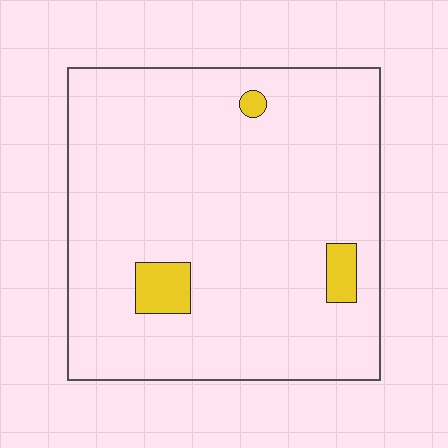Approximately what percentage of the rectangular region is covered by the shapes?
Approximately 5%.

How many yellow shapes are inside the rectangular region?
3.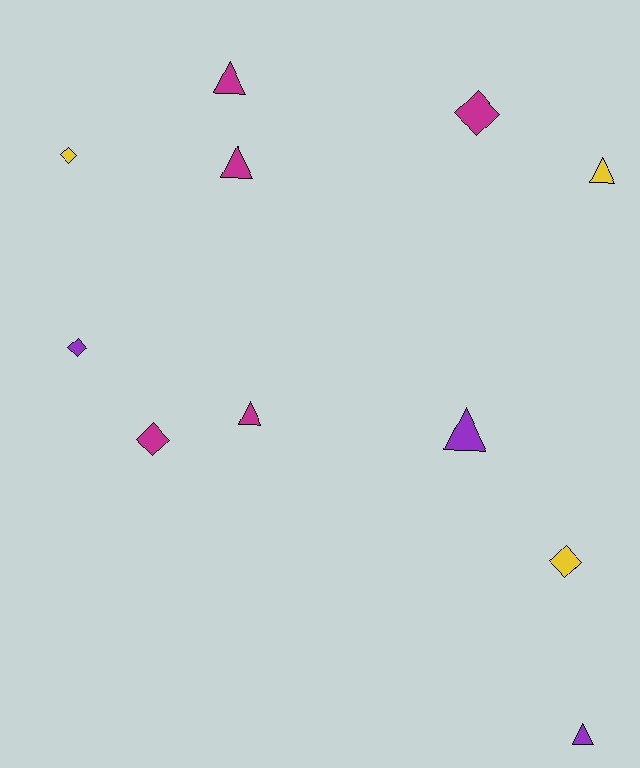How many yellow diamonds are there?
There are 2 yellow diamonds.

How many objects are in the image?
There are 11 objects.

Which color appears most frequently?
Magenta, with 5 objects.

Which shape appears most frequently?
Triangle, with 6 objects.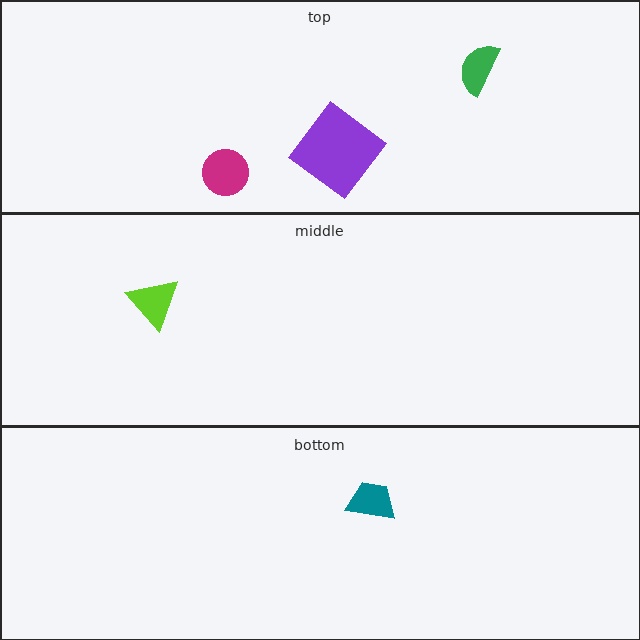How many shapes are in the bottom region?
1.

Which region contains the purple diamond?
The top region.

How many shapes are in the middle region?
1.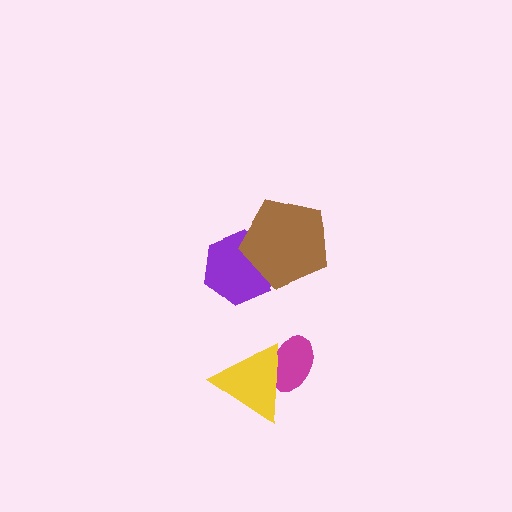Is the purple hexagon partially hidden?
Yes, it is partially covered by another shape.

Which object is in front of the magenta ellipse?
The yellow triangle is in front of the magenta ellipse.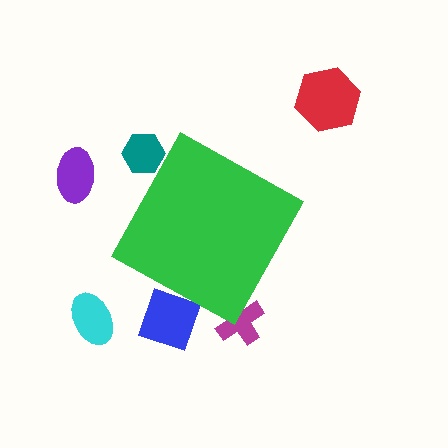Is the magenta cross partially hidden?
Yes, the magenta cross is partially hidden behind the green diamond.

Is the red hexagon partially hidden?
No, the red hexagon is fully visible.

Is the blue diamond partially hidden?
Yes, the blue diamond is partially hidden behind the green diamond.